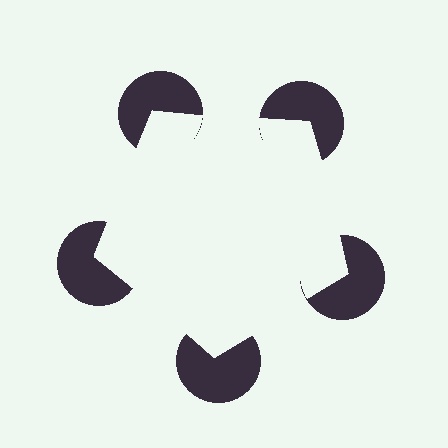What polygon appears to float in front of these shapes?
An illusory pentagon — its edges are inferred from the aligned wedge cuts in the pac-man discs, not physically drawn.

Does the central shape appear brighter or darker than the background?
It typically appears slightly brighter than the background, even though no actual brightness change is drawn.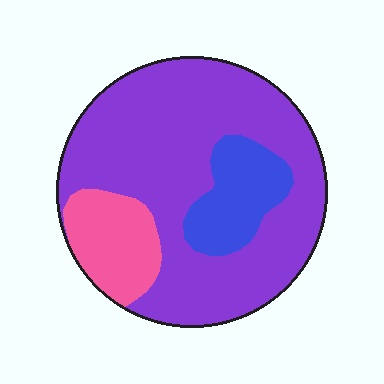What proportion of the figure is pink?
Pink covers about 15% of the figure.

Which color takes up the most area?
Purple, at roughly 70%.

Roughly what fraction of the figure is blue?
Blue covers about 15% of the figure.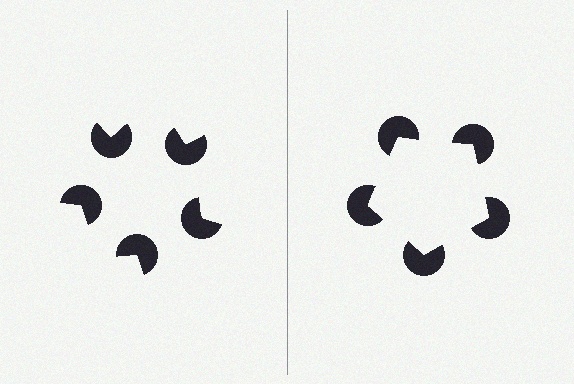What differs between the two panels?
The pac-man discs are positioned identically on both sides; only the wedge orientations differ. On the right they align to a pentagon; on the left they are misaligned.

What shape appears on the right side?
An illusory pentagon.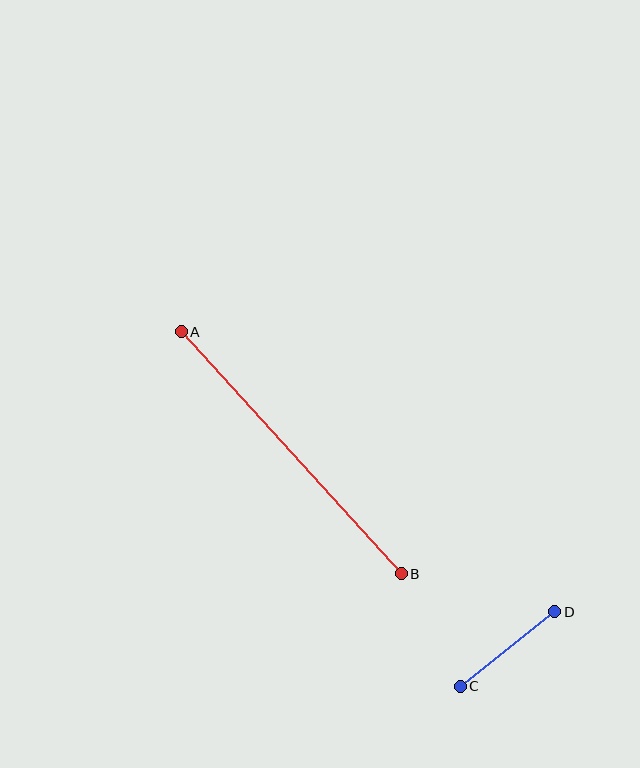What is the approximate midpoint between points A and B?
The midpoint is at approximately (291, 453) pixels.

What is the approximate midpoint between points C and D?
The midpoint is at approximately (507, 649) pixels.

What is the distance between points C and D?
The distance is approximately 120 pixels.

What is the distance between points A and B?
The distance is approximately 327 pixels.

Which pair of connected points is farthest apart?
Points A and B are farthest apart.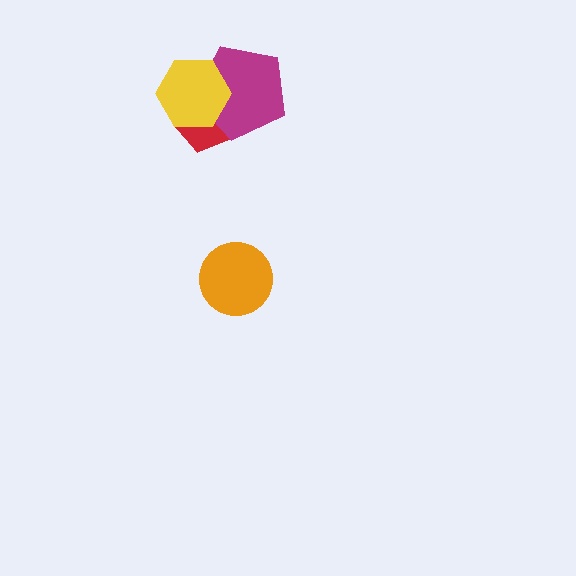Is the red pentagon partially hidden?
Yes, it is partially covered by another shape.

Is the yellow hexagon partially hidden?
No, no other shape covers it.